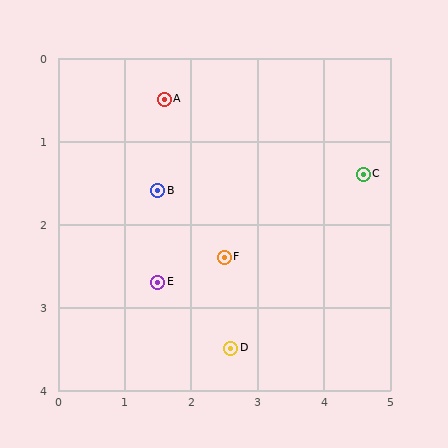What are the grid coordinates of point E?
Point E is at approximately (1.5, 2.7).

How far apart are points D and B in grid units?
Points D and B are about 2.2 grid units apart.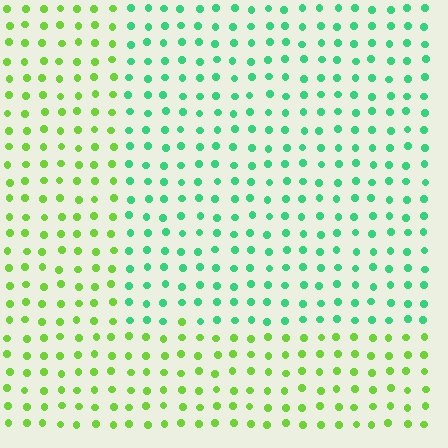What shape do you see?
I see a rectangle.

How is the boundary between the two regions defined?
The boundary is defined purely by a slight shift in hue (about 48 degrees). Spacing, size, and orientation are identical on both sides.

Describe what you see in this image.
The image is filled with small lime elements in a uniform arrangement. A rectangle-shaped region is visible where the elements are tinted to a slightly different hue, forming a subtle color boundary.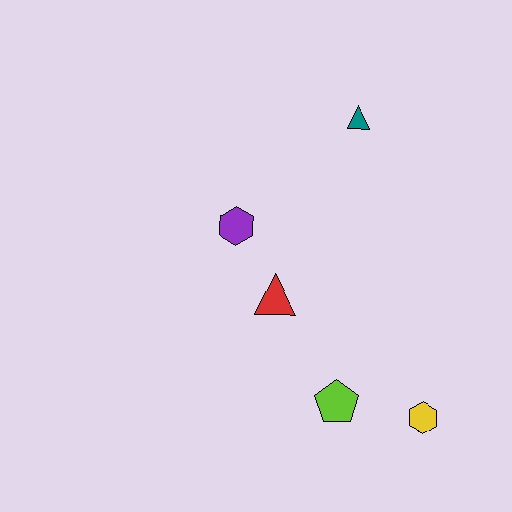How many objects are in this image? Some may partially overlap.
There are 5 objects.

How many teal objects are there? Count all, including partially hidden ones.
There is 1 teal object.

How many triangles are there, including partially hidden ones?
There are 2 triangles.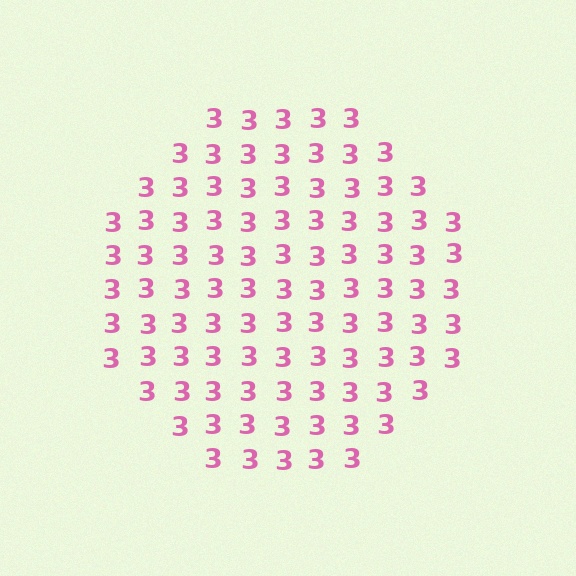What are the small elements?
The small elements are digit 3's.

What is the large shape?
The large shape is a circle.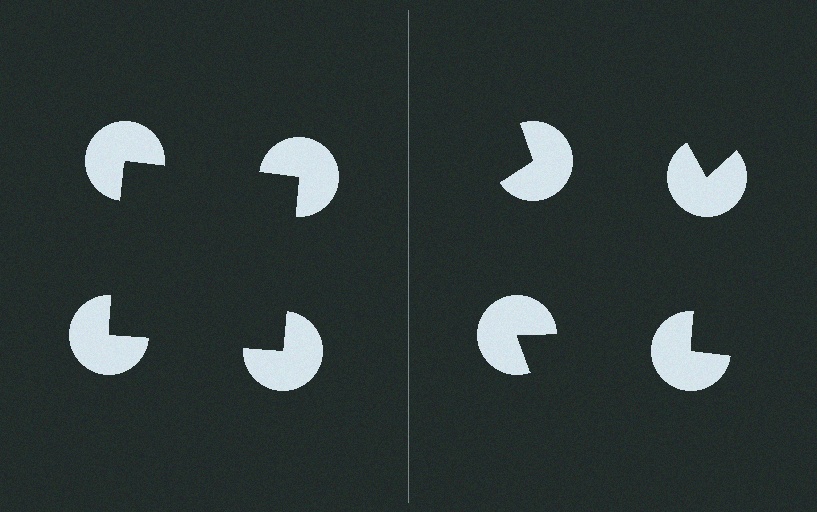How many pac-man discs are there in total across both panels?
8 — 4 on each side.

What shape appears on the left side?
An illusory square.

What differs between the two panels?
The pac-man discs are positioned identically on both sides; only the wedge orientations differ. On the left they align to a square; on the right they are misaligned.